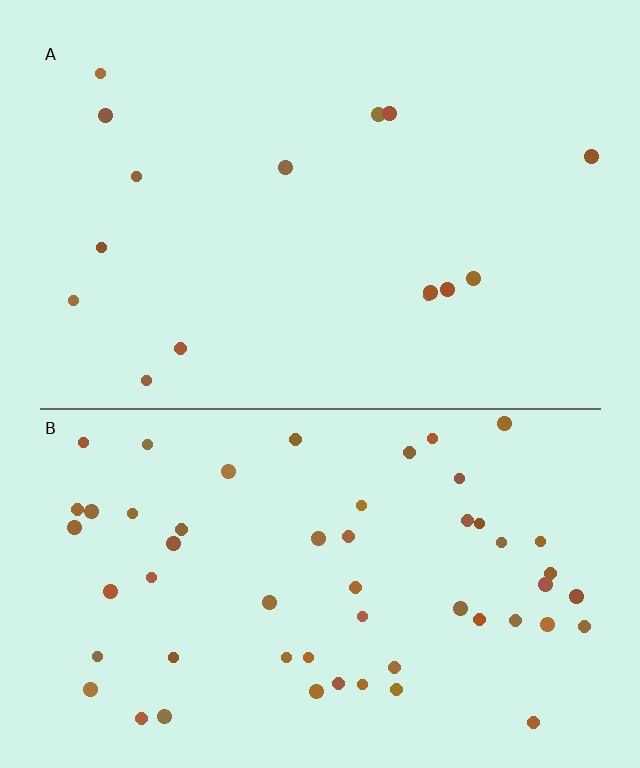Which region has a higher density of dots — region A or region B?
B (the bottom).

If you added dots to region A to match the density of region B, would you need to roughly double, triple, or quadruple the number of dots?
Approximately quadruple.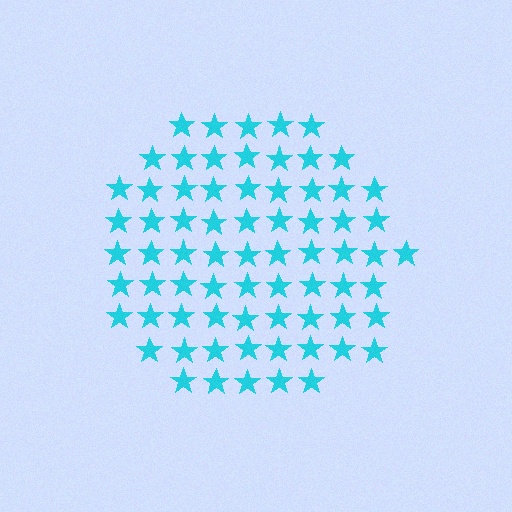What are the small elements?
The small elements are stars.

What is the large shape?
The large shape is a circle.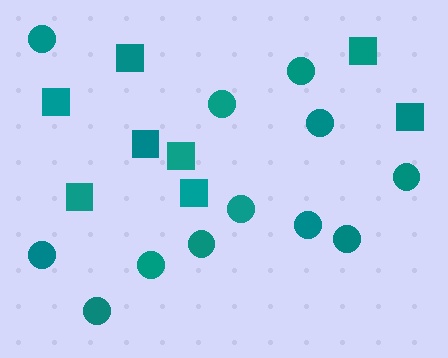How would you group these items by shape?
There are 2 groups: one group of circles (12) and one group of squares (8).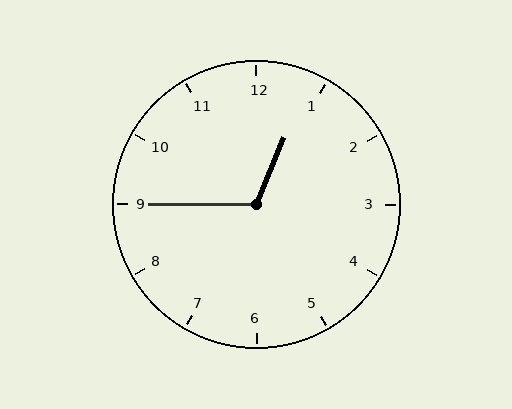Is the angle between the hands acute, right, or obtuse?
It is obtuse.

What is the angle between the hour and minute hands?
Approximately 112 degrees.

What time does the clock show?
12:45.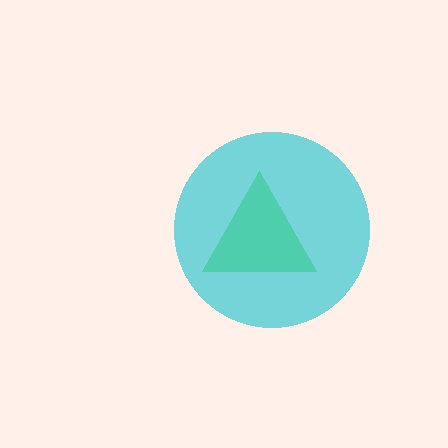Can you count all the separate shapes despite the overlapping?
Yes, there are 2 separate shapes.